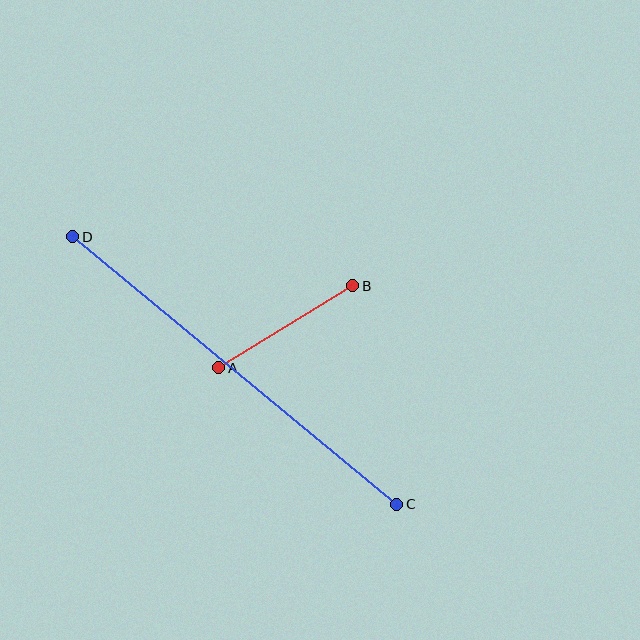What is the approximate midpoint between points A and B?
The midpoint is at approximately (286, 327) pixels.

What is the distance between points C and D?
The distance is approximately 420 pixels.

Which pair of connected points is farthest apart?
Points C and D are farthest apart.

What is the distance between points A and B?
The distance is approximately 157 pixels.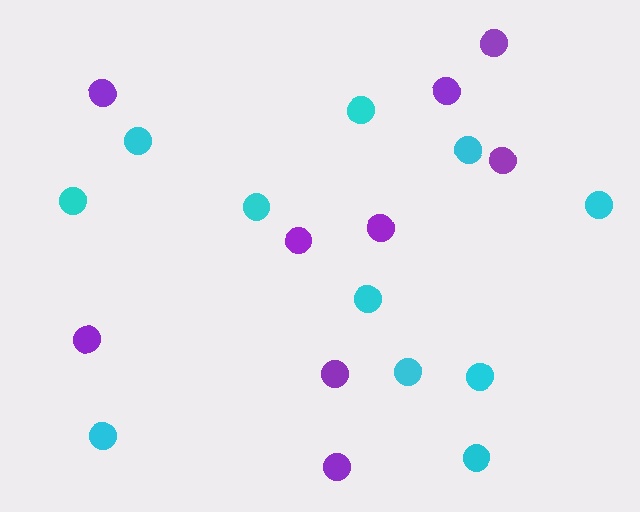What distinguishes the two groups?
There are 2 groups: one group of purple circles (9) and one group of cyan circles (11).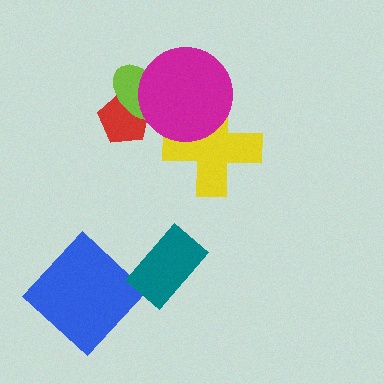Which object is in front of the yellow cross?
The magenta circle is in front of the yellow cross.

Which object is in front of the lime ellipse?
The magenta circle is in front of the lime ellipse.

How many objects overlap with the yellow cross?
1 object overlaps with the yellow cross.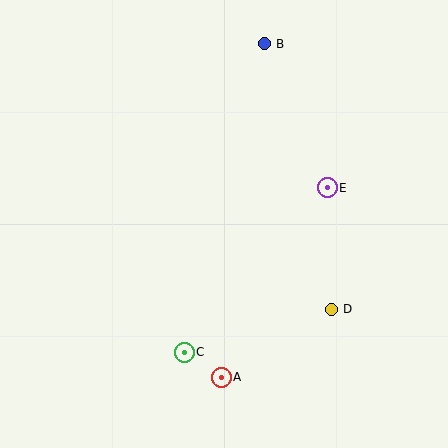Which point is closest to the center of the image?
Point E at (327, 188) is closest to the center.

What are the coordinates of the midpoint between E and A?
The midpoint between E and A is at (274, 282).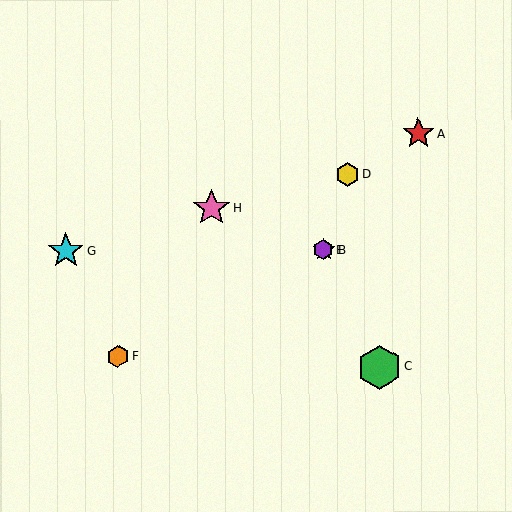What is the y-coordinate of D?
Object D is at y≈174.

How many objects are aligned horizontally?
3 objects (B, E, G) are aligned horizontally.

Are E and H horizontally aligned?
No, E is at y≈249 and H is at y≈208.